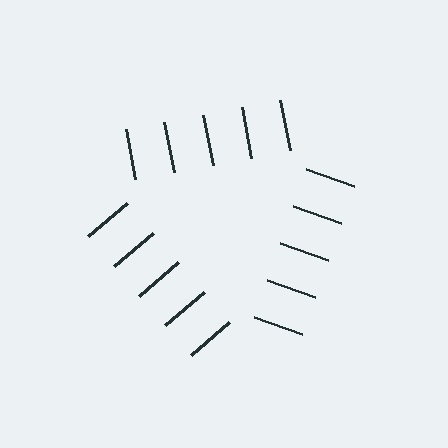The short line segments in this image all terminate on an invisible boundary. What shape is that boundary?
An illusory triangle — the line segments terminate on its edges but no continuous stroke is drawn.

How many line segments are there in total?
15 — 5 along each of the 3 edges.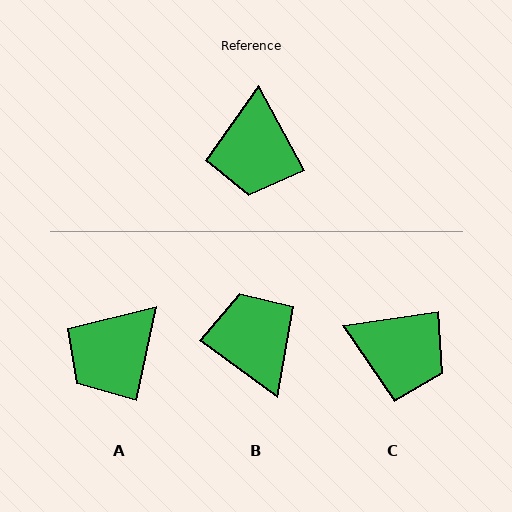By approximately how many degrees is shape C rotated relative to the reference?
Approximately 70 degrees counter-clockwise.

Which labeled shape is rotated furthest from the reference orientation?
B, about 155 degrees away.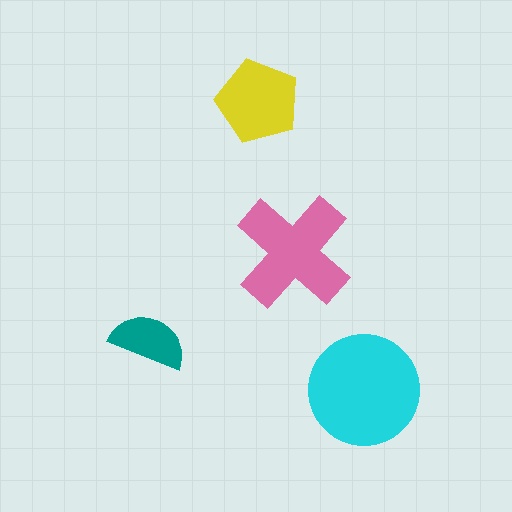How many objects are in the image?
There are 4 objects in the image.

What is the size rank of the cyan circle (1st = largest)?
1st.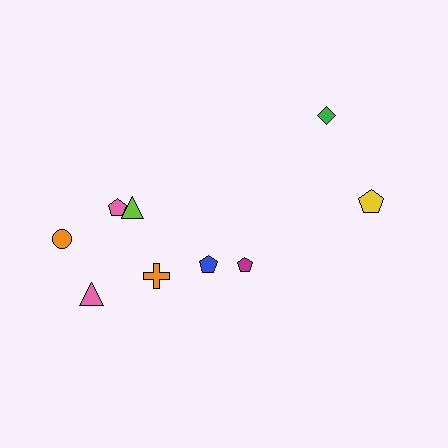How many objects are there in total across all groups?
There are 9 objects.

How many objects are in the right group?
There are 3 objects.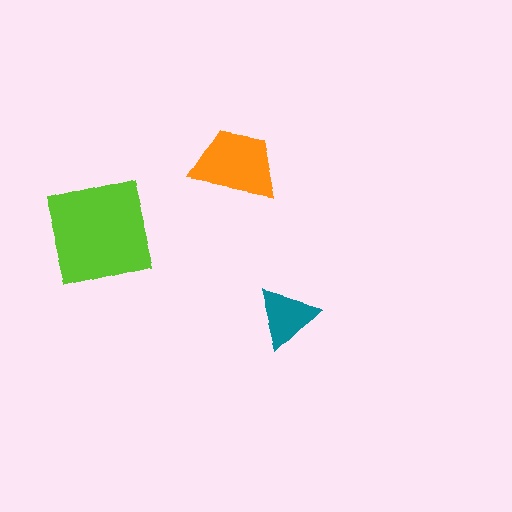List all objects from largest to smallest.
The lime square, the orange trapezoid, the teal triangle.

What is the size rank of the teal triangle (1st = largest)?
3rd.